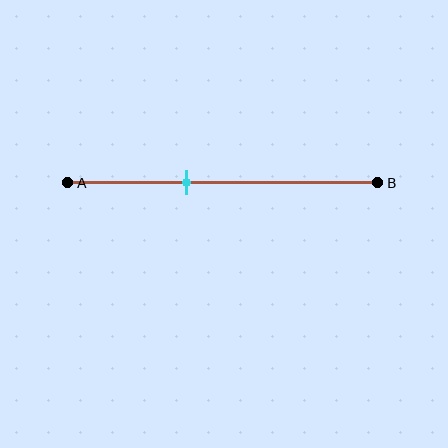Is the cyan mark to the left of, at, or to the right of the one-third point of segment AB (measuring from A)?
The cyan mark is to the right of the one-third point of segment AB.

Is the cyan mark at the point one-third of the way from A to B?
No, the mark is at about 40% from A, not at the 33% one-third point.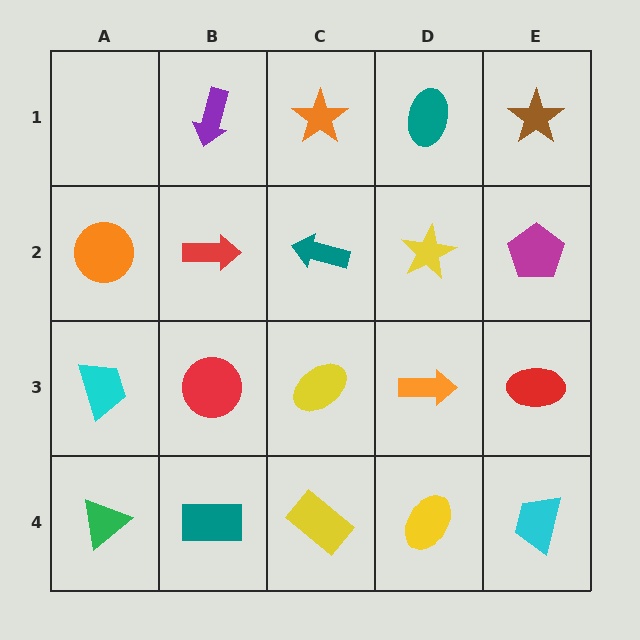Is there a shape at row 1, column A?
No, that cell is empty.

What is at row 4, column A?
A green triangle.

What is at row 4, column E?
A cyan trapezoid.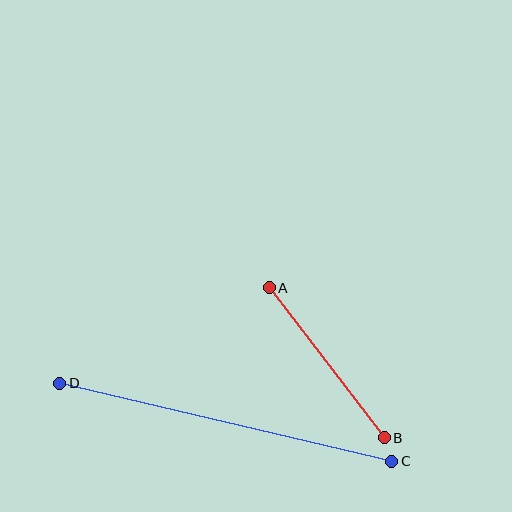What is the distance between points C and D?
The distance is approximately 341 pixels.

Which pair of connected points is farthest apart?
Points C and D are farthest apart.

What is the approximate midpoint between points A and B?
The midpoint is at approximately (327, 363) pixels.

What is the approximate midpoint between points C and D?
The midpoint is at approximately (226, 422) pixels.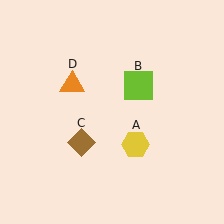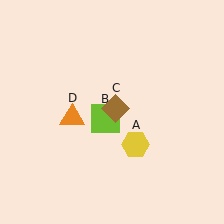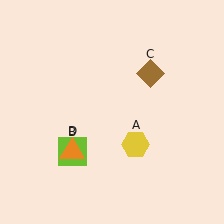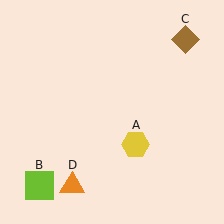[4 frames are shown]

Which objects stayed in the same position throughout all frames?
Yellow hexagon (object A) remained stationary.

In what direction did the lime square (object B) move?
The lime square (object B) moved down and to the left.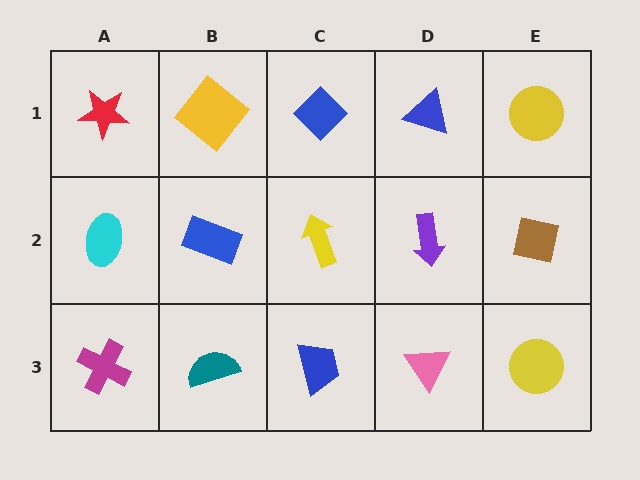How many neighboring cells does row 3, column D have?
3.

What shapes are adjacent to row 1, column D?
A purple arrow (row 2, column D), a blue diamond (row 1, column C), a yellow circle (row 1, column E).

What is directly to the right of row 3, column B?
A blue trapezoid.